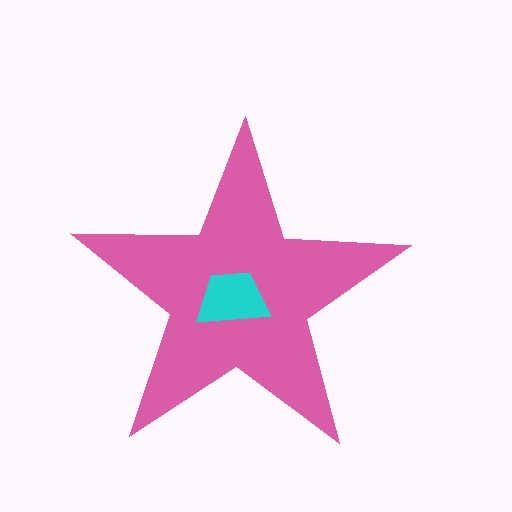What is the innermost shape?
The cyan trapezoid.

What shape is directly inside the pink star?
The cyan trapezoid.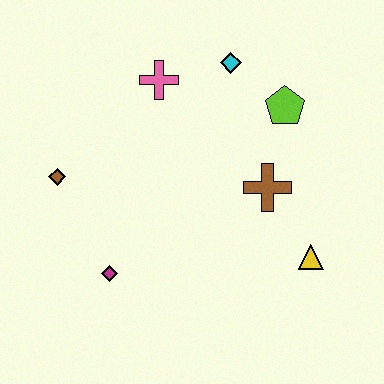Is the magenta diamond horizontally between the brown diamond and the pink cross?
Yes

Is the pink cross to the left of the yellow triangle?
Yes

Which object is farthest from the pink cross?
The yellow triangle is farthest from the pink cross.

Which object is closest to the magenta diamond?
The brown diamond is closest to the magenta diamond.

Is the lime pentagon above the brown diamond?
Yes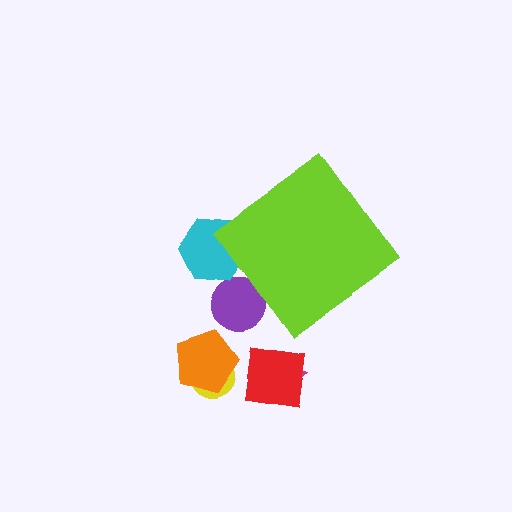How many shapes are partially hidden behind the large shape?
2 shapes are partially hidden.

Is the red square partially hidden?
No, the red square is fully visible.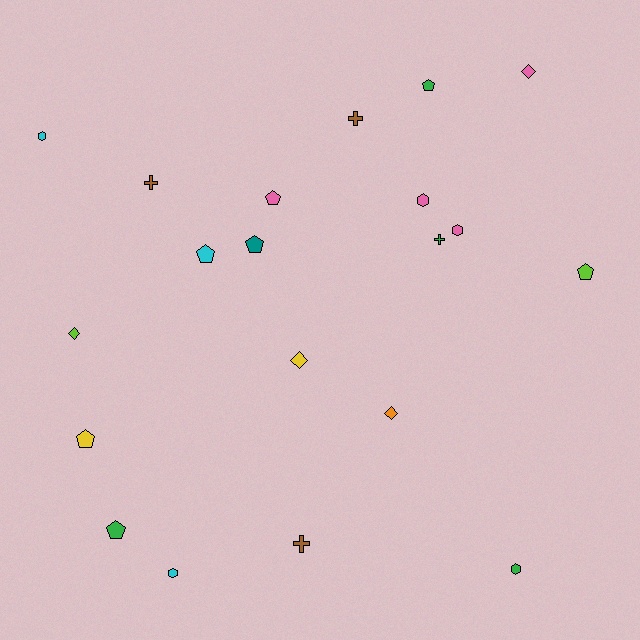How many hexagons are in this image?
There are 5 hexagons.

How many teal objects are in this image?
There is 1 teal object.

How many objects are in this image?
There are 20 objects.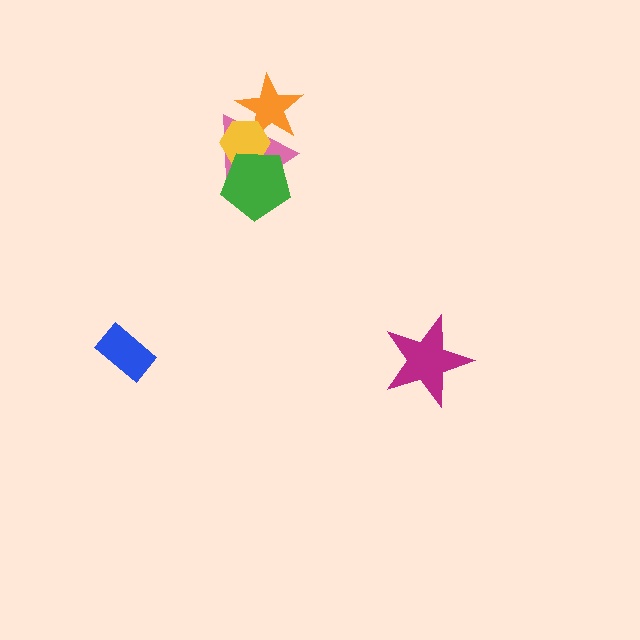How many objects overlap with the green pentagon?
2 objects overlap with the green pentagon.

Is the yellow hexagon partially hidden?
Yes, it is partially covered by another shape.